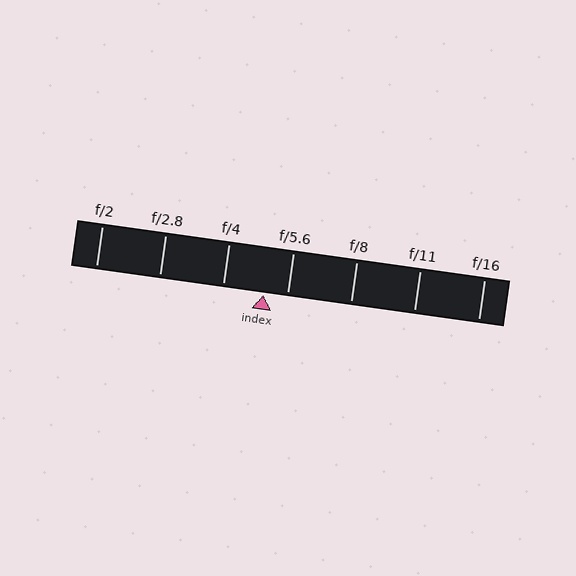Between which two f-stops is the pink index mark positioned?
The index mark is between f/4 and f/5.6.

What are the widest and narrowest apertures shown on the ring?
The widest aperture shown is f/2 and the narrowest is f/16.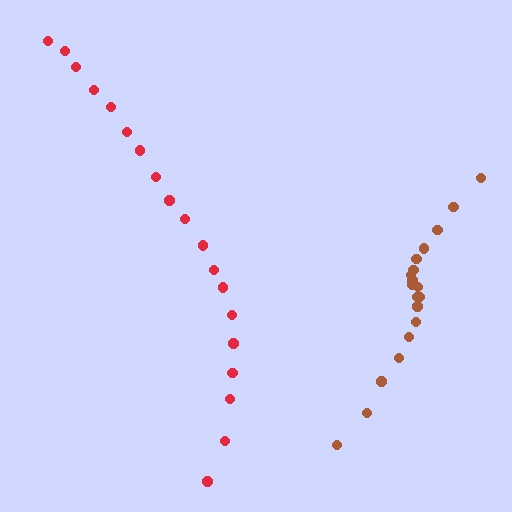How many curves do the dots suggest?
There are 2 distinct paths.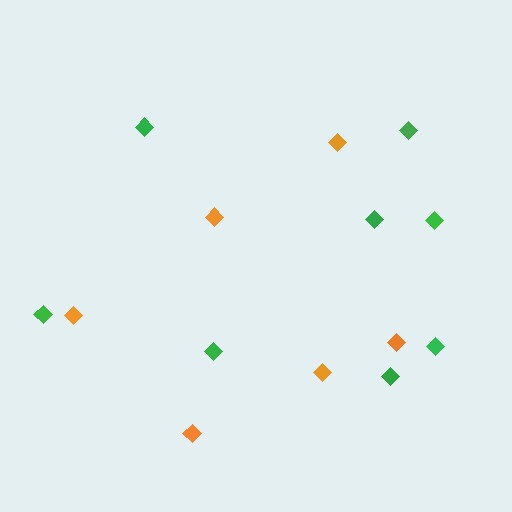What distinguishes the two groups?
There are 2 groups: one group of green diamonds (8) and one group of orange diamonds (6).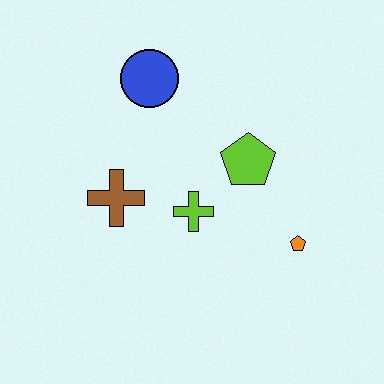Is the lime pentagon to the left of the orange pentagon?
Yes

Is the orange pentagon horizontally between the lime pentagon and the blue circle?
No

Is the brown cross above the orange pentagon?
Yes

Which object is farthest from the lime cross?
The blue circle is farthest from the lime cross.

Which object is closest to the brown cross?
The lime cross is closest to the brown cross.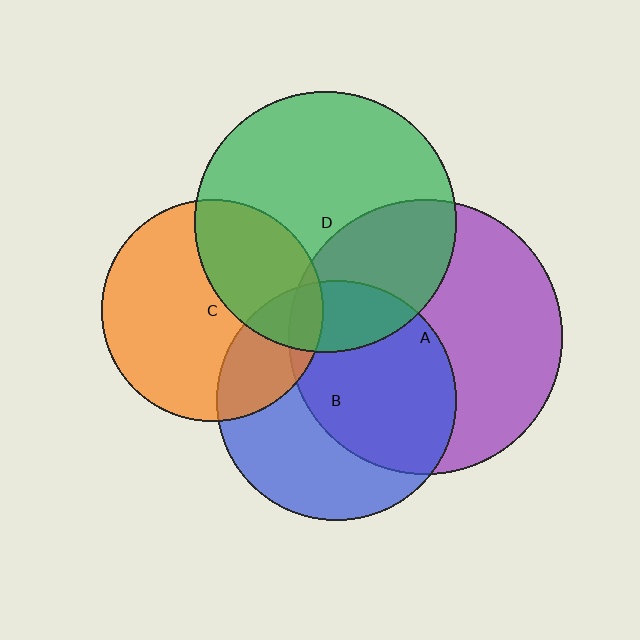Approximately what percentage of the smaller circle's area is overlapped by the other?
Approximately 20%.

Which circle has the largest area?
Circle A (purple).